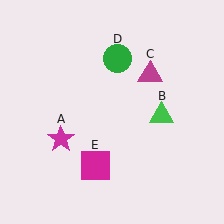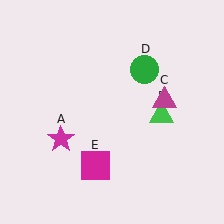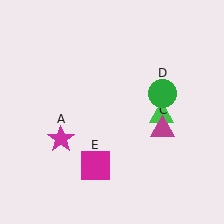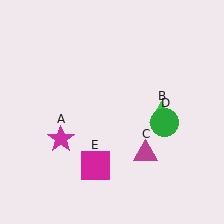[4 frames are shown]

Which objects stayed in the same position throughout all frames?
Magenta star (object A) and green triangle (object B) and magenta square (object E) remained stationary.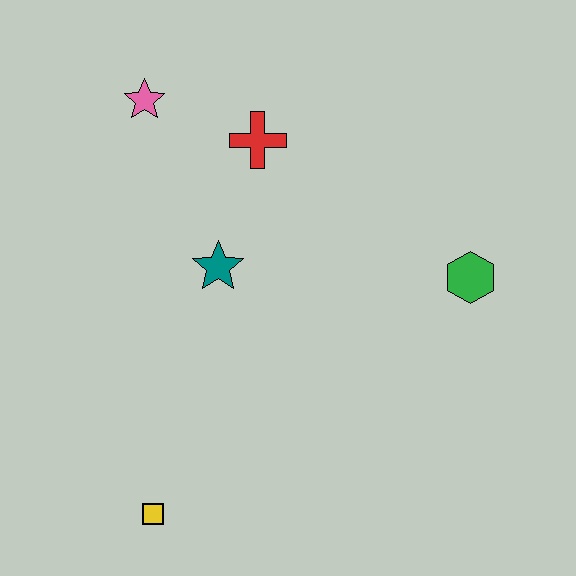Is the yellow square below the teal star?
Yes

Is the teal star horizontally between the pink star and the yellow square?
No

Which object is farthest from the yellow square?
The pink star is farthest from the yellow square.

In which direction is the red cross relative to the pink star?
The red cross is to the right of the pink star.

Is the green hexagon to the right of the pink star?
Yes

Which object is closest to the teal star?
The red cross is closest to the teal star.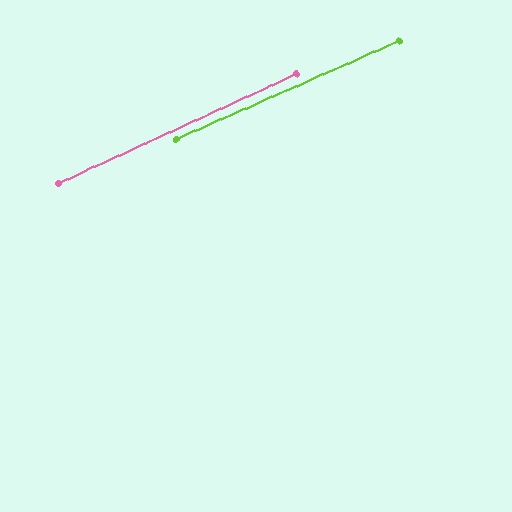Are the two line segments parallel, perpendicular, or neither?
Parallel — their directions differ by only 0.9°.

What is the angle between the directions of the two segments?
Approximately 1 degree.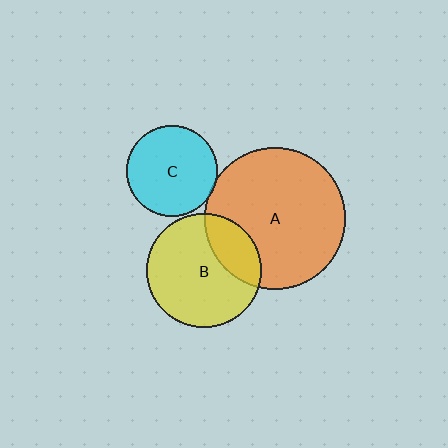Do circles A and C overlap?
Yes.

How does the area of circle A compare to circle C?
Approximately 2.4 times.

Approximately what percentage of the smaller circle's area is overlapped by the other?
Approximately 5%.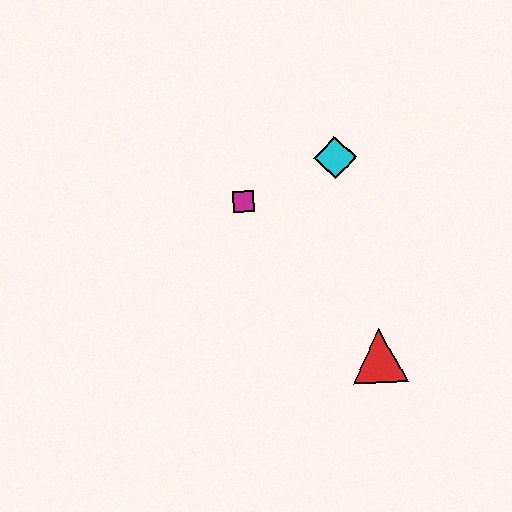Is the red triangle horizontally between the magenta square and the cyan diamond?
No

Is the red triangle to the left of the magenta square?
No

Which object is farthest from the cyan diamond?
The red triangle is farthest from the cyan diamond.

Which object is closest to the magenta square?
The cyan diamond is closest to the magenta square.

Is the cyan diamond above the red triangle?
Yes